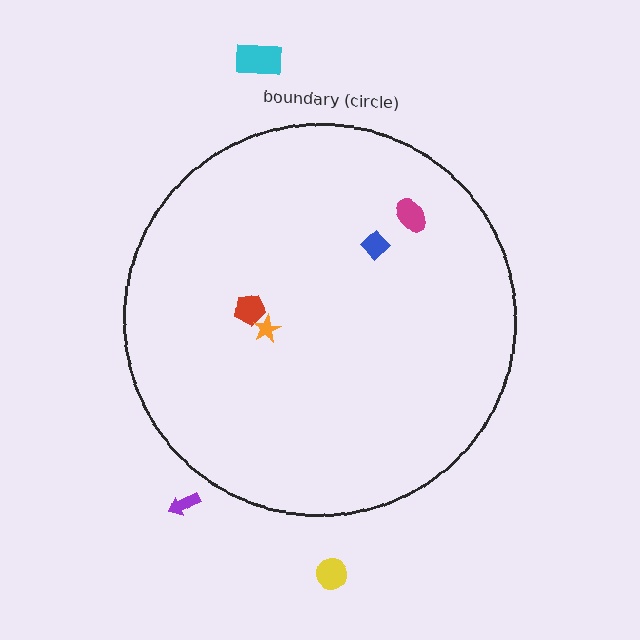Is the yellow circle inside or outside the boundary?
Outside.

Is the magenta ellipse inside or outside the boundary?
Inside.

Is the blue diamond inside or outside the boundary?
Inside.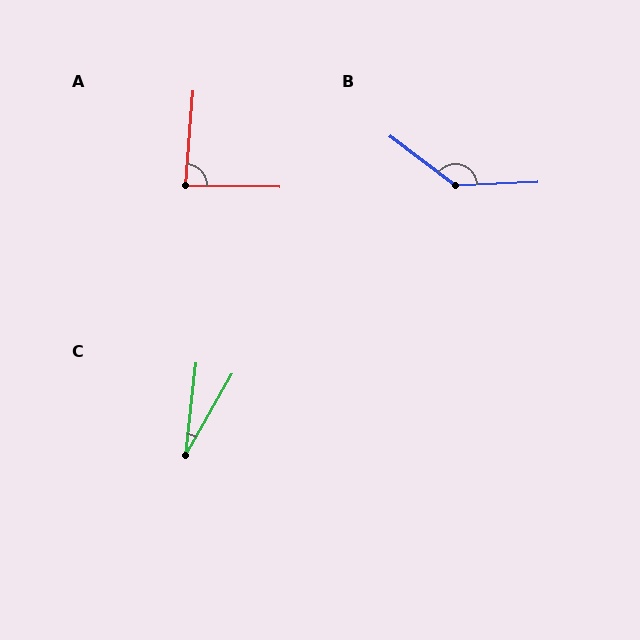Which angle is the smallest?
C, at approximately 23 degrees.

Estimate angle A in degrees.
Approximately 86 degrees.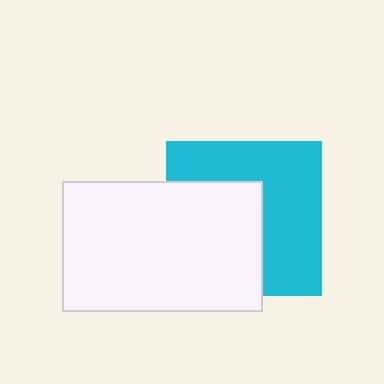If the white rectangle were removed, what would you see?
You would see the complete cyan square.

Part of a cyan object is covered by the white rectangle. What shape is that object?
It is a square.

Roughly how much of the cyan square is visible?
About half of it is visible (roughly 53%).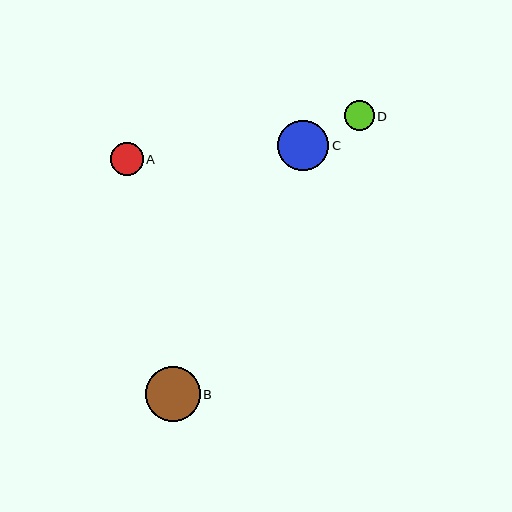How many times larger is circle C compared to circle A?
Circle C is approximately 1.5 times the size of circle A.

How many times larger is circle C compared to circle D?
Circle C is approximately 1.7 times the size of circle D.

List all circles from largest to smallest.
From largest to smallest: B, C, A, D.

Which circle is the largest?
Circle B is the largest with a size of approximately 55 pixels.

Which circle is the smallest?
Circle D is the smallest with a size of approximately 30 pixels.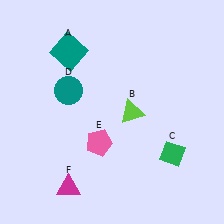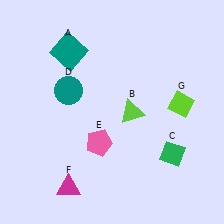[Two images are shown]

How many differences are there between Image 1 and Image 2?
There is 1 difference between the two images.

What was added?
A lime diamond (G) was added in Image 2.